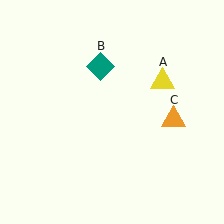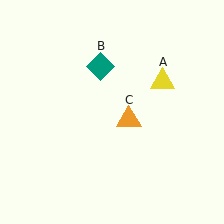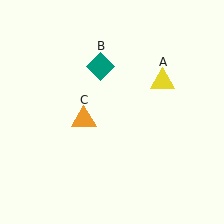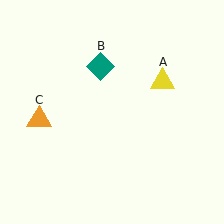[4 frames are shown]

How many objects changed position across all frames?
1 object changed position: orange triangle (object C).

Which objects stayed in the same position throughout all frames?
Yellow triangle (object A) and teal diamond (object B) remained stationary.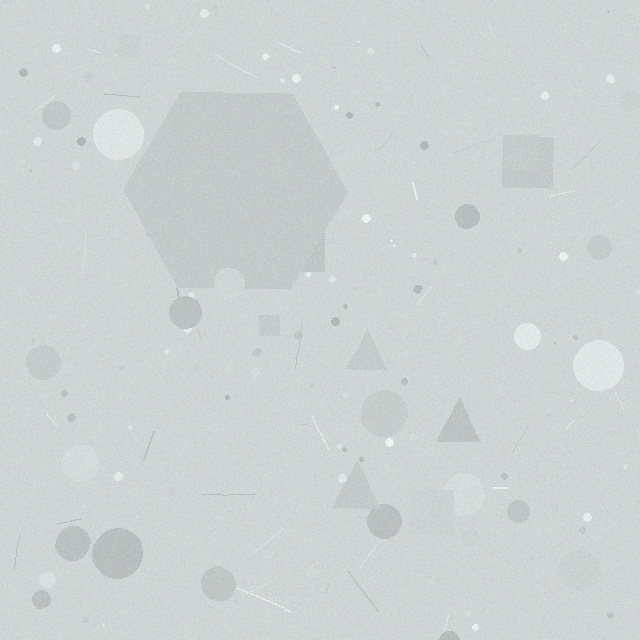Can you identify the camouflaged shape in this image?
The camouflaged shape is a hexagon.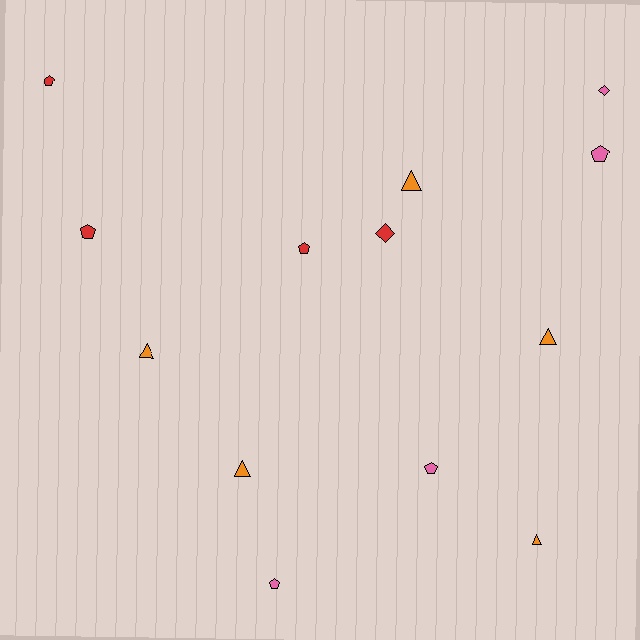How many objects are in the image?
There are 13 objects.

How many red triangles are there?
There are no red triangles.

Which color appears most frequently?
Orange, with 5 objects.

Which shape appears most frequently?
Pentagon, with 6 objects.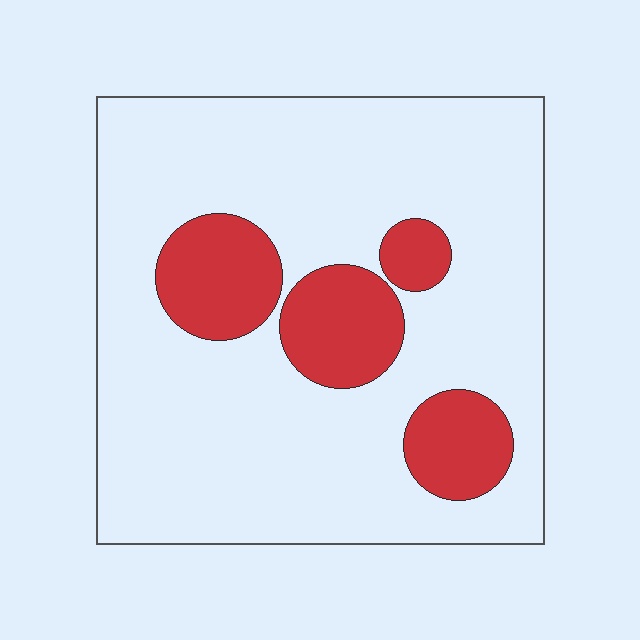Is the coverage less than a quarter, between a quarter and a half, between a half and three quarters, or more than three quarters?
Less than a quarter.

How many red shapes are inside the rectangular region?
4.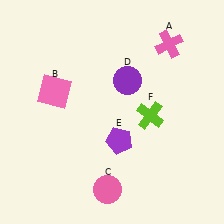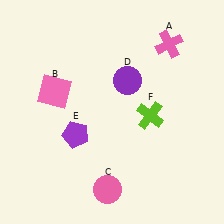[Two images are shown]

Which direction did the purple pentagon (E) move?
The purple pentagon (E) moved left.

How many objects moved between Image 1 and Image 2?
1 object moved between the two images.